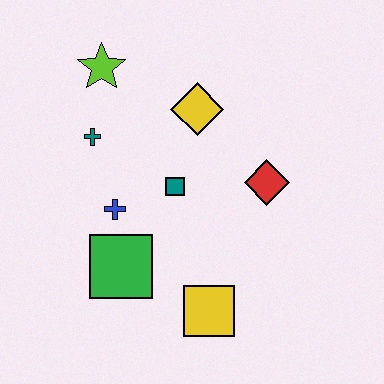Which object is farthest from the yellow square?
The lime star is farthest from the yellow square.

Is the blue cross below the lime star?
Yes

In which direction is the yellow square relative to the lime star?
The yellow square is below the lime star.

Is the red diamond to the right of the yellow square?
Yes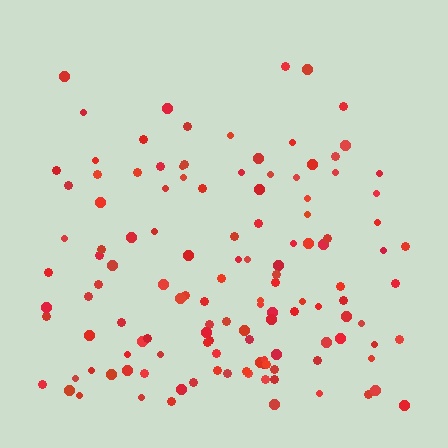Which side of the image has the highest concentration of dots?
The bottom.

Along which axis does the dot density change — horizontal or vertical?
Vertical.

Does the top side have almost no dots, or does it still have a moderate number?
Still a moderate number, just noticeably fewer than the bottom.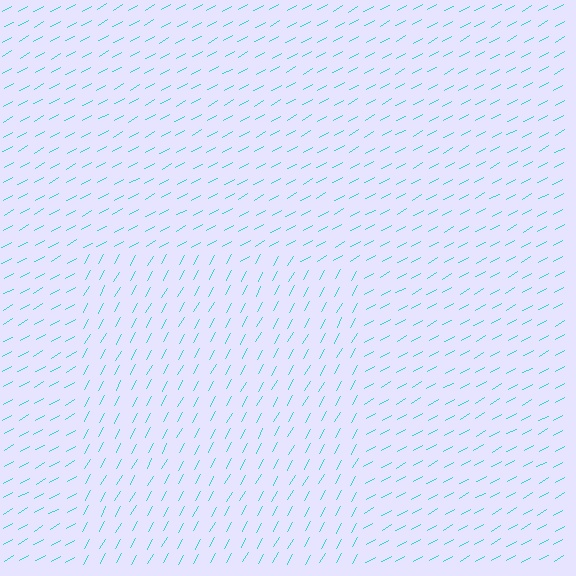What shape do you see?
I see a rectangle.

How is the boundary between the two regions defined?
The boundary is defined purely by a change in line orientation (approximately 32 degrees difference). All lines are the same color and thickness.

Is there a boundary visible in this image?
Yes, there is a texture boundary formed by a change in line orientation.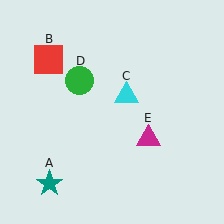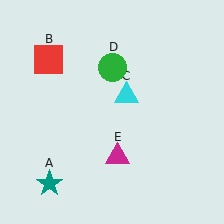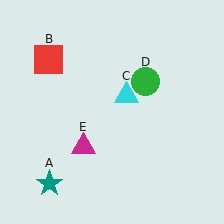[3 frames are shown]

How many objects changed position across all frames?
2 objects changed position: green circle (object D), magenta triangle (object E).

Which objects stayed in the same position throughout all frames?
Teal star (object A) and red square (object B) and cyan triangle (object C) remained stationary.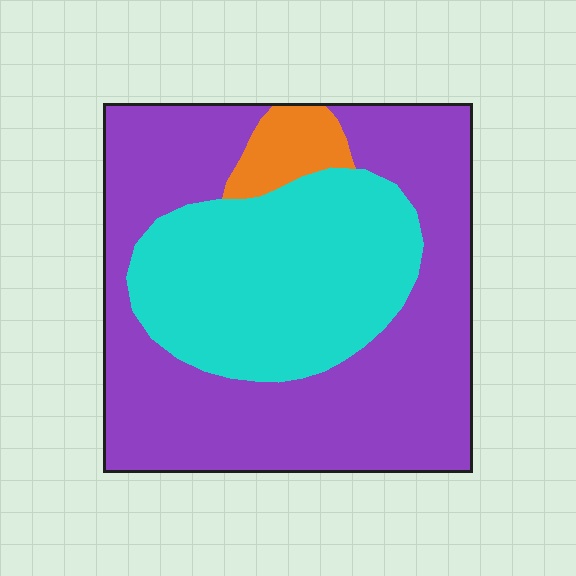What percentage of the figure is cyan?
Cyan covers about 35% of the figure.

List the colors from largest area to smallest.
From largest to smallest: purple, cyan, orange.